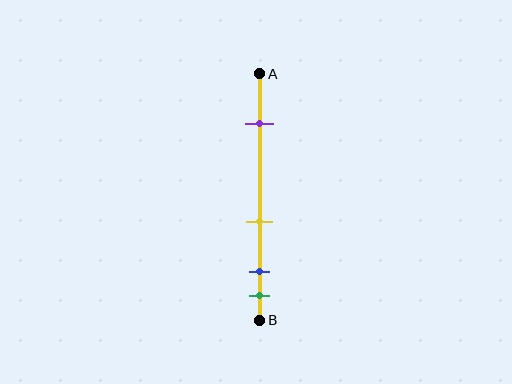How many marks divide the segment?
There are 4 marks dividing the segment.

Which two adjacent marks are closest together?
The blue and green marks are the closest adjacent pair.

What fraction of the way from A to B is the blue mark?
The blue mark is approximately 80% (0.8) of the way from A to B.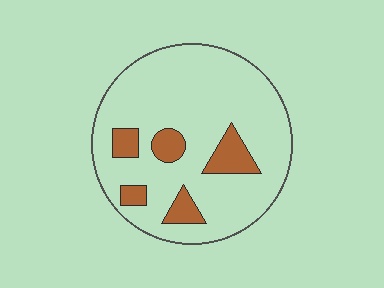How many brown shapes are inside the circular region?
5.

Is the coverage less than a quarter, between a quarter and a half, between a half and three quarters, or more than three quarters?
Less than a quarter.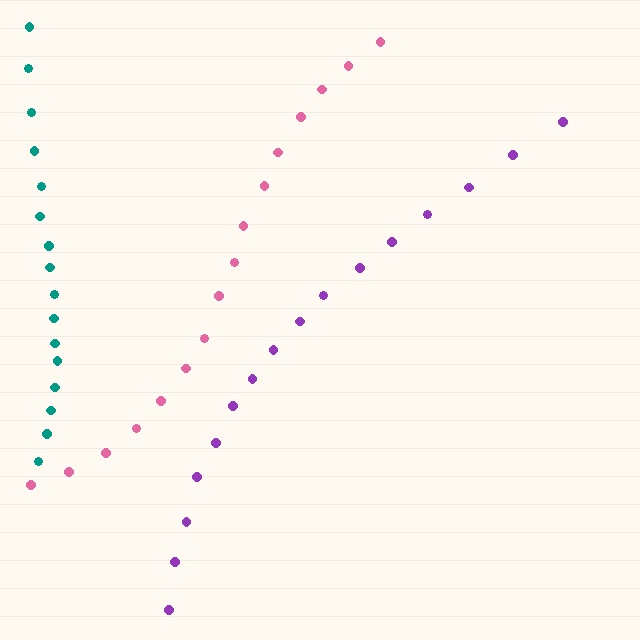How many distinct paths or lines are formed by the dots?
There are 3 distinct paths.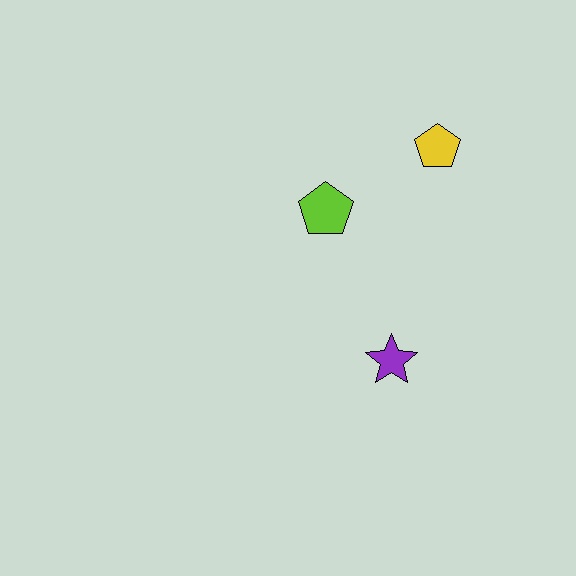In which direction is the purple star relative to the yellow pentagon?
The purple star is below the yellow pentagon.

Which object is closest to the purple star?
The lime pentagon is closest to the purple star.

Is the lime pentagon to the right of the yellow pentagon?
No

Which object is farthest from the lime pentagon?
The purple star is farthest from the lime pentagon.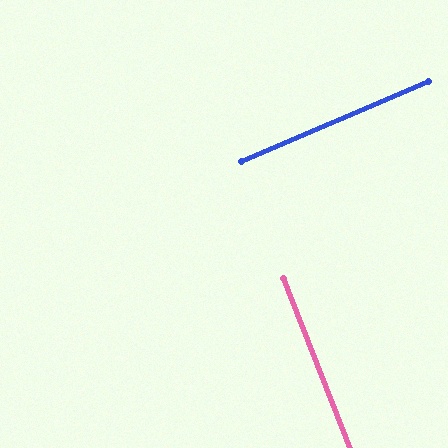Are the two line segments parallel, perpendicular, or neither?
Perpendicular — they meet at approximately 88°.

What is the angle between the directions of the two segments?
Approximately 88 degrees.